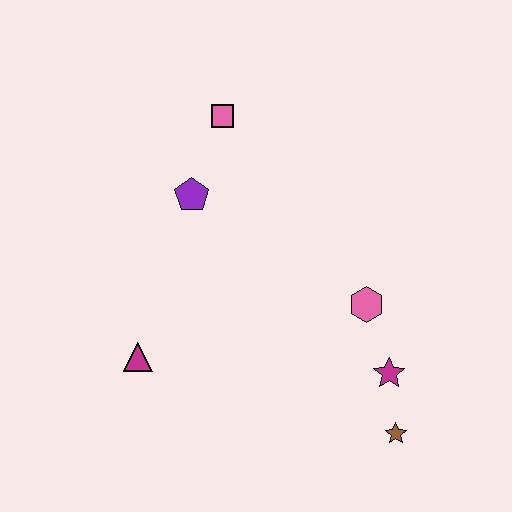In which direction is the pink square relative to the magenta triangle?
The pink square is above the magenta triangle.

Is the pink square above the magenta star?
Yes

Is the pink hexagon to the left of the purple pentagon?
No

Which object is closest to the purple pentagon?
The pink square is closest to the purple pentagon.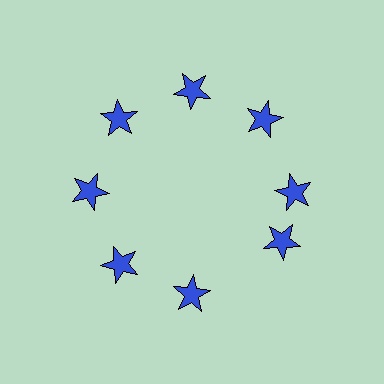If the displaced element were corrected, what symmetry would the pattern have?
It would have 8-fold rotational symmetry — the pattern would map onto itself every 45 degrees.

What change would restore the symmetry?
The symmetry would be restored by rotating it back into even spacing with its neighbors so that all 8 stars sit at equal angles and equal distance from the center.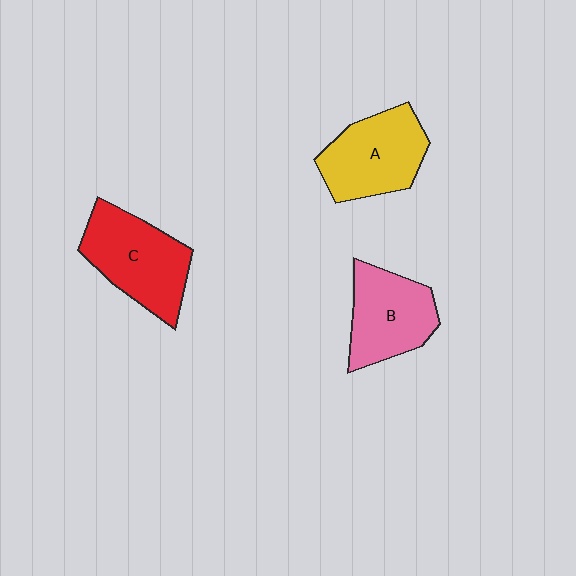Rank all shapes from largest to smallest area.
From largest to smallest: C (red), A (yellow), B (pink).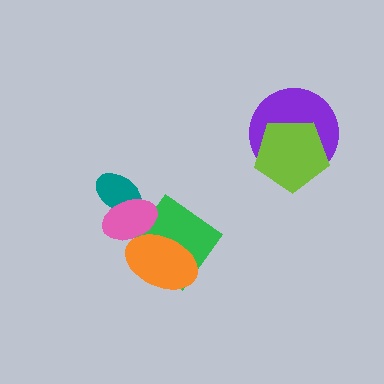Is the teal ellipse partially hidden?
Yes, it is partially covered by another shape.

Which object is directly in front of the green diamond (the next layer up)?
The pink ellipse is directly in front of the green diamond.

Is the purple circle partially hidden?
Yes, it is partially covered by another shape.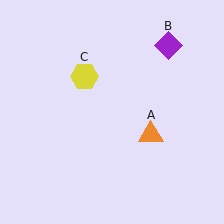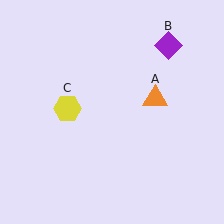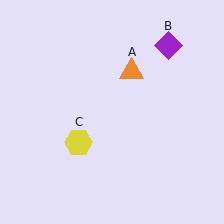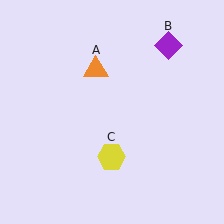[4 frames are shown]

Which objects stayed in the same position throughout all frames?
Purple diamond (object B) remained stationary.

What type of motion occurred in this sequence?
The orange triangle (object A), yellow hexagon (object C) rotated counterclockwise around the center of the scene.